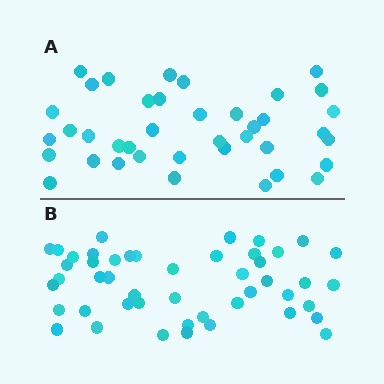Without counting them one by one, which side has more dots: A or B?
Region B (the bottom region) has more dots.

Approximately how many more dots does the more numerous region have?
Region B has roughly 8 or so more dots than region A.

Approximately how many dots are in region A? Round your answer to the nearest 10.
About 40 dots. (The exact count is 39, which rounds to 40.)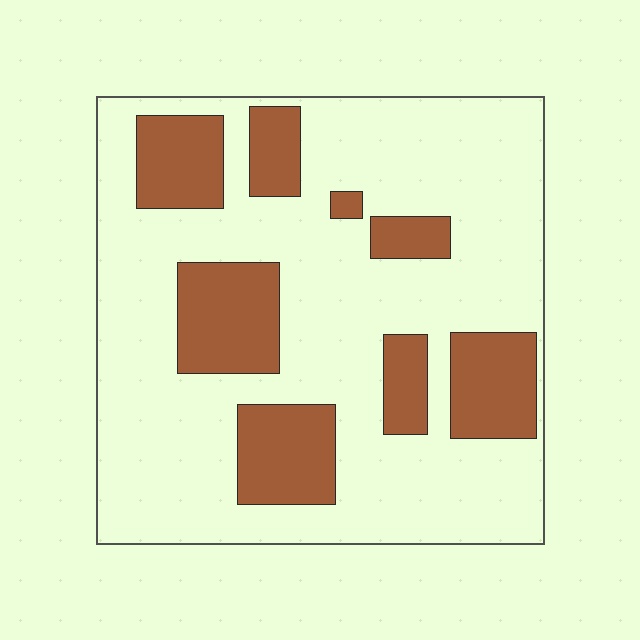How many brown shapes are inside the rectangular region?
8.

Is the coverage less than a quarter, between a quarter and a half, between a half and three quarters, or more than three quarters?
Between a quarter and a half.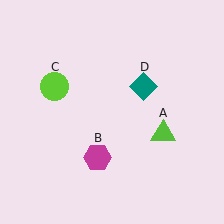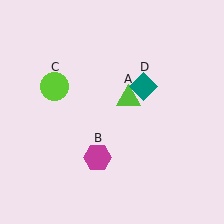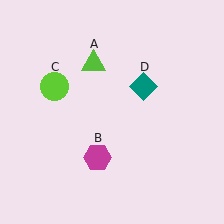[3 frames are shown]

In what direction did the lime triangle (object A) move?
The lime triangle (object A) moved up and to the left.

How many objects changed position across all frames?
1 object changed position: lime triangle (object A).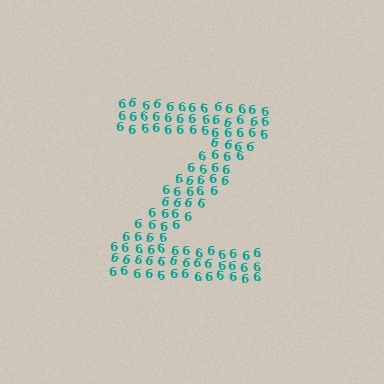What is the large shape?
The large shape is the letter Z.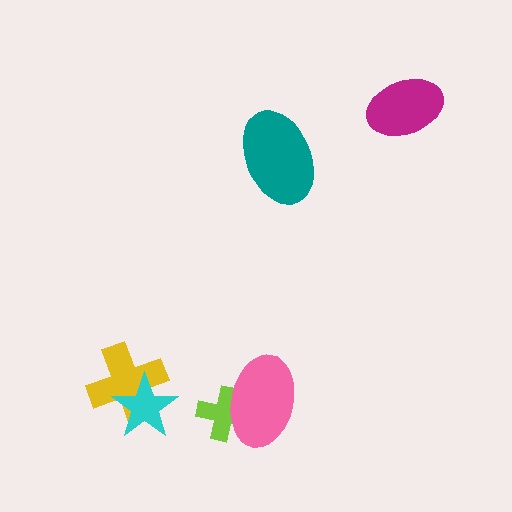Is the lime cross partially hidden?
Yes, it is partially covered by another shape.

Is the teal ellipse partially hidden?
No, no other shape covers it.